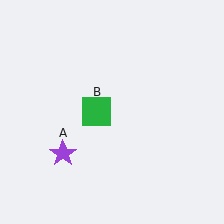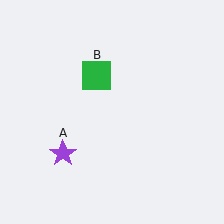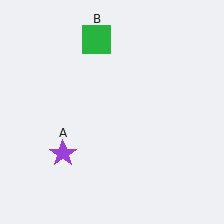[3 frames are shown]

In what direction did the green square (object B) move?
The green square (object B) moved up.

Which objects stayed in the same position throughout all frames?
Purple star (object A) remained stationary.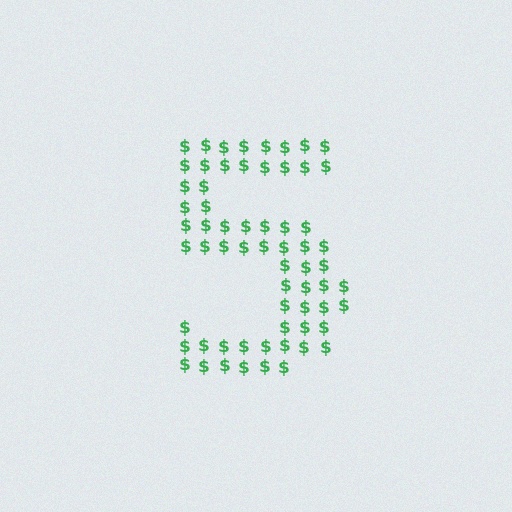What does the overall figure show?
The overall figure shows the digit 5.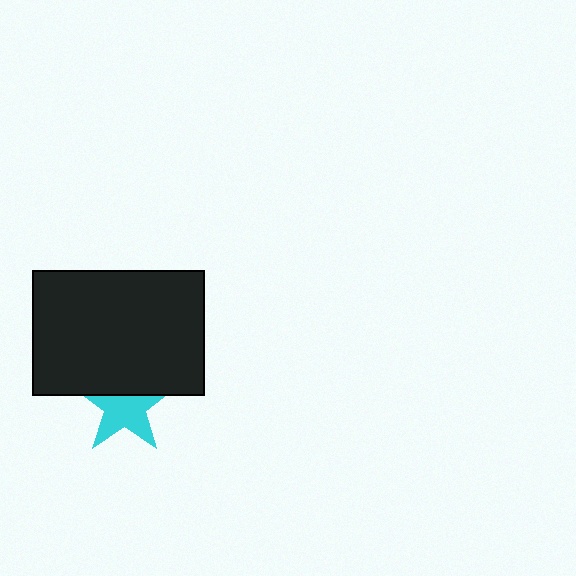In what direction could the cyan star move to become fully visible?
The cyan star could move down. That would shift it out from behind the black rectangle entirely.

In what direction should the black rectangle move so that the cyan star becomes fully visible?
The black rectangle should move up. That is the shortest direction to clear the overlap and leave the cyan star fully visible.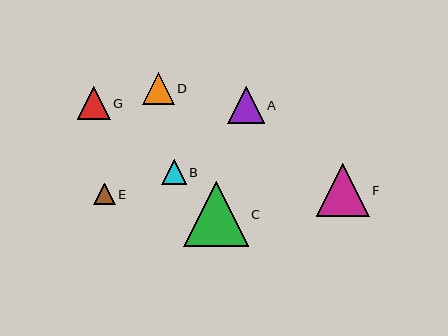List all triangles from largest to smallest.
From largest to smallest: C, F, A, G, D, B, E.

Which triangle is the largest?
Triangle C is the largest with a size of approximately 65 pixels.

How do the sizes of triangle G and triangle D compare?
Triangle G and triangle D are approximately the same size.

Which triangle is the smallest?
Triangle E is the smallest with a size of approximately 22 pixels.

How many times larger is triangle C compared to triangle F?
Triangle C is approximately 1.2 times the size of triangle F.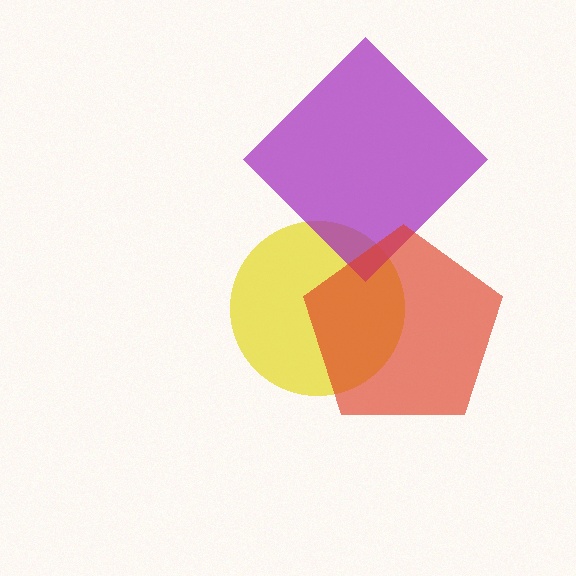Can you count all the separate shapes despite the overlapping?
Yes, there are 3 separate shapes.